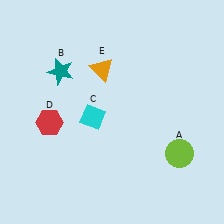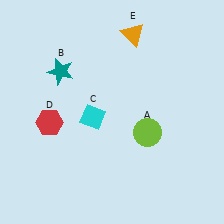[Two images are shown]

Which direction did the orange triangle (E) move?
The orange triangle (E) moved up.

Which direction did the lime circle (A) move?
The lime circle (A) moved left.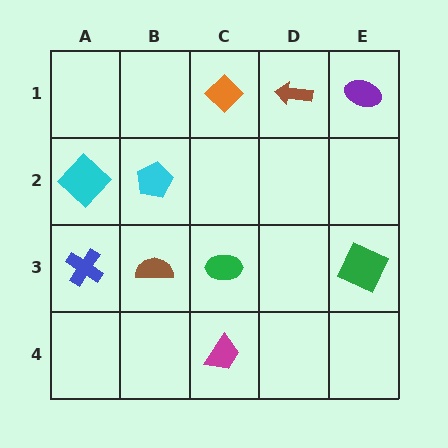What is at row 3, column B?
A brown semicircle.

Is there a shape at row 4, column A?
No, that cell is empty.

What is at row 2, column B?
A cyan pentagon.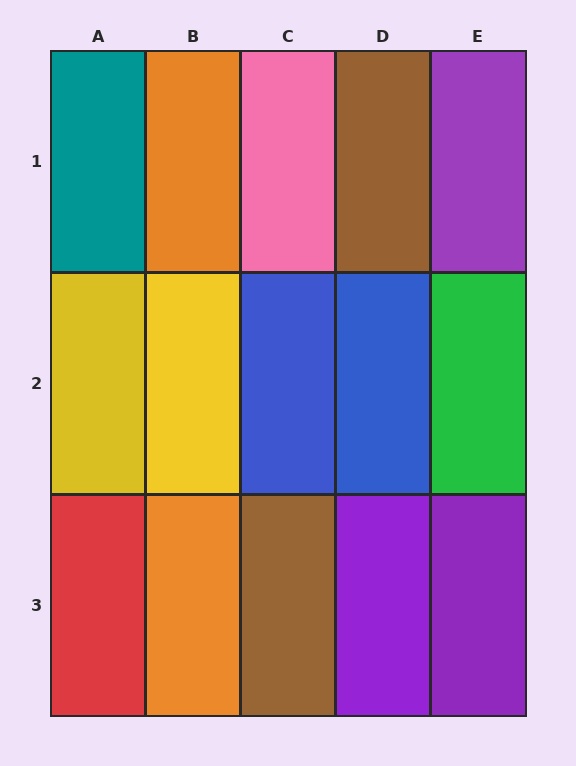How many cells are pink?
1 cell is pink.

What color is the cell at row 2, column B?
Yellow.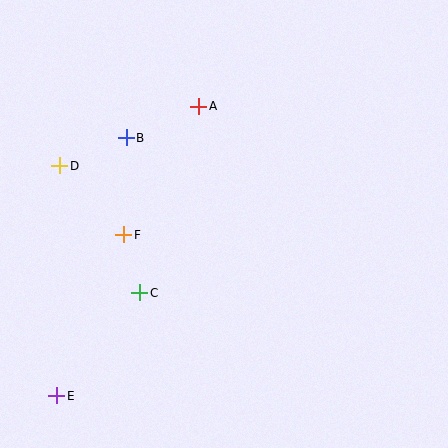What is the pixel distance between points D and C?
The distance between D and C is 150 pixels.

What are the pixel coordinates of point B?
Point B is at (126, 138).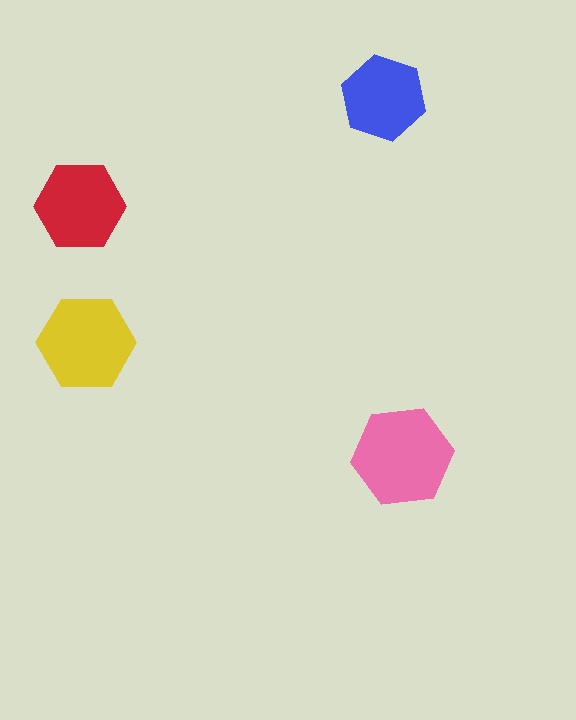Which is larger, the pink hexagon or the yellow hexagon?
The pink one.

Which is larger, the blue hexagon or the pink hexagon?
The pink one.